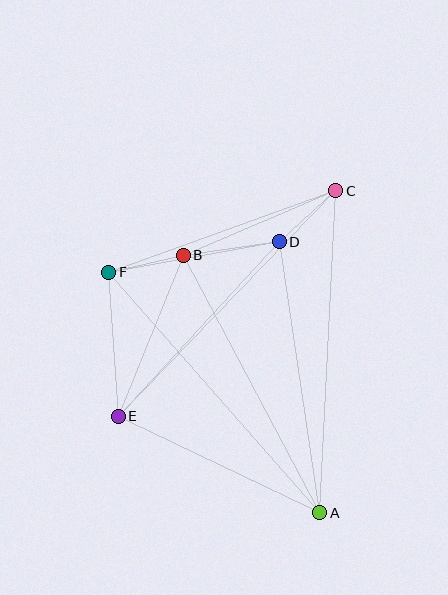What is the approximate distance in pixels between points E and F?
The distance between E and F is approximately 144 pixels.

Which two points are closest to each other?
Points C and D are closest to each other.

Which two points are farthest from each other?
Points A and C are farthest from each other.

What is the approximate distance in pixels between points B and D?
The distance between B and D is approximately 97 pixels.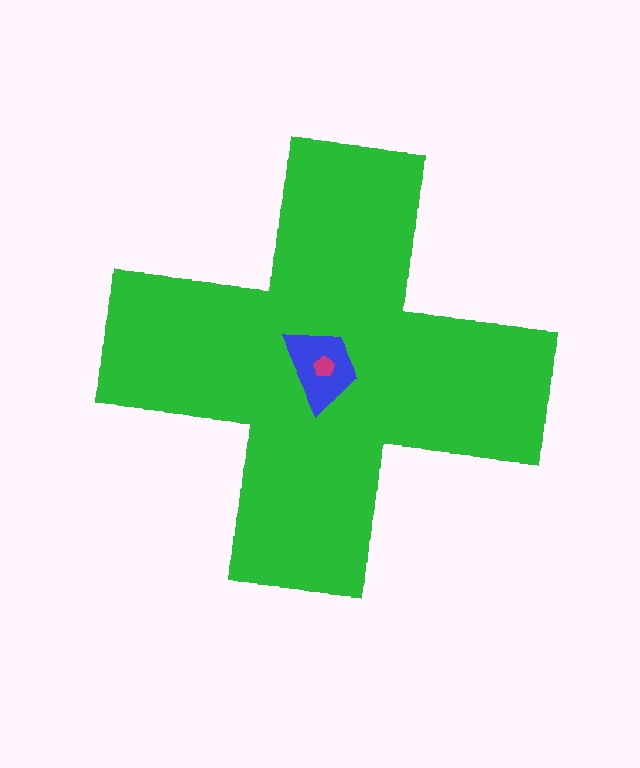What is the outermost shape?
The green cross.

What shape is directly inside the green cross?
The blue trapezoid.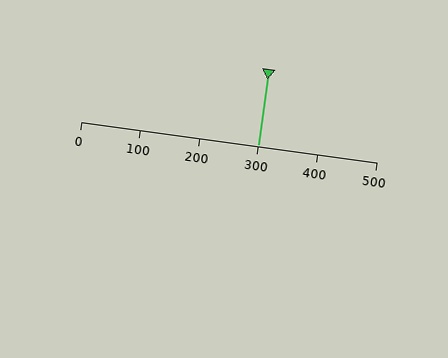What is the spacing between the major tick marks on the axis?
The major ticks are spaced 100 apart.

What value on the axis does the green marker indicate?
The marker indicates approximately 300.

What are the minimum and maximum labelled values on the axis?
The axis runs from 0 to 500.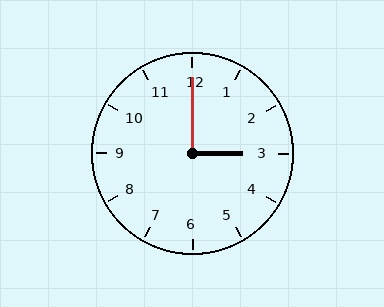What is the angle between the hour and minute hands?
Approximately 90 degrees.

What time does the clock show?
3:00.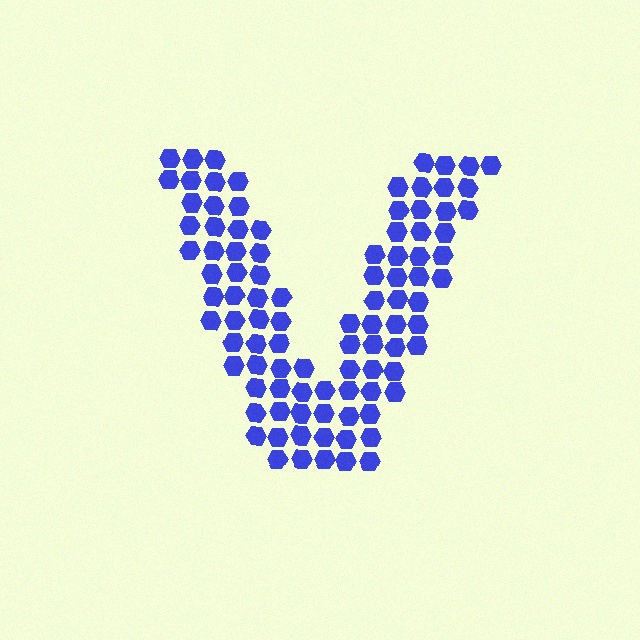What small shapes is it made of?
It is made of small hexagons.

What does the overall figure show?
The overall figure shows the letter V.